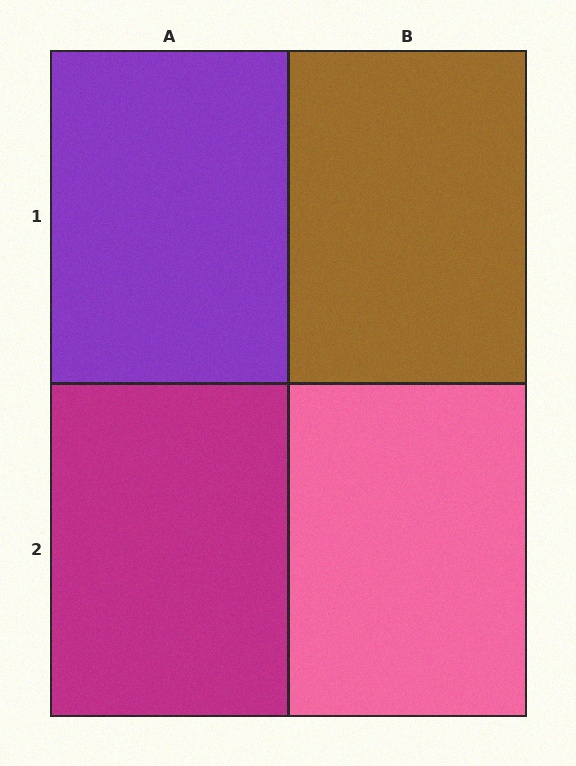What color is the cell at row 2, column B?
Pink.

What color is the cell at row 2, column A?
Magenta.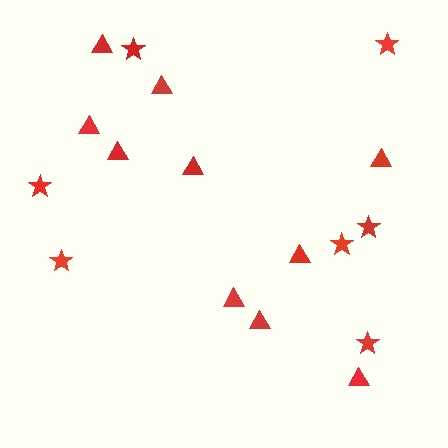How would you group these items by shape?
There are 2 groups: one group of stars (7) and one group of triangles (10).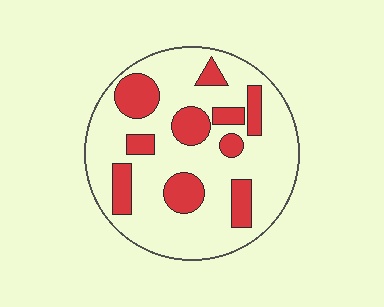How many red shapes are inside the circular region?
10.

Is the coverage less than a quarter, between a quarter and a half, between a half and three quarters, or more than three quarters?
Between a quarter and a half.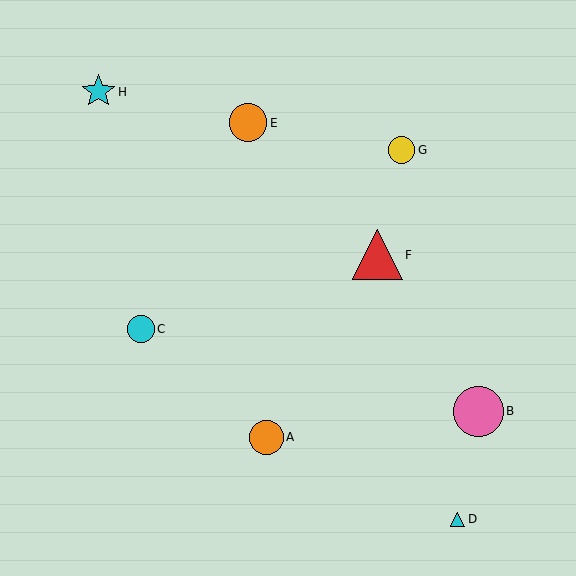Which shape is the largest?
The pink circle (labeled B) is the largest.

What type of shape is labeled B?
Shape B is a pink circle.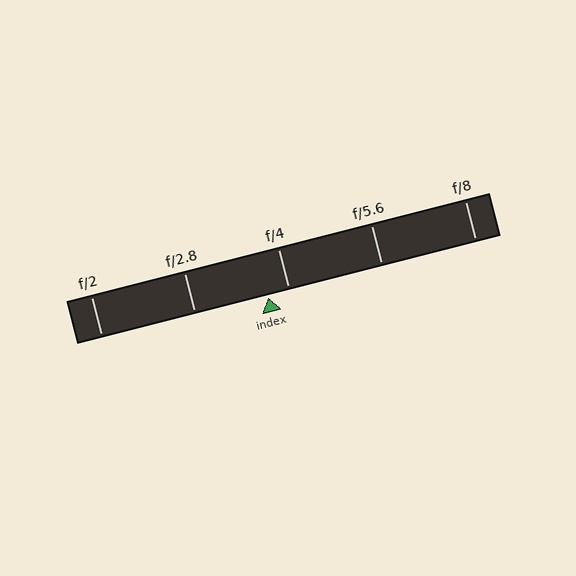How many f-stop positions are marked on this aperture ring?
There are 5 f-stop positions marked.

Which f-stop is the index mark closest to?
The index mark is closest to f/4.